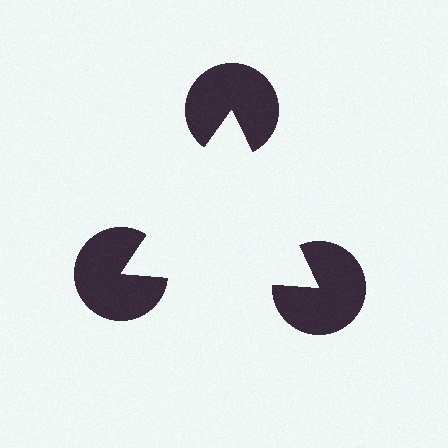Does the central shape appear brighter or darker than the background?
It typically appears slightly brighter than the background, even though no actual brightness change is drawn.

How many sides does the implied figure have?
3 sides.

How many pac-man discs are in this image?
There are 3 — one at each vertex of the illusory triangle.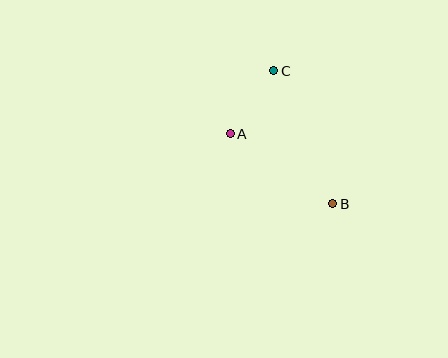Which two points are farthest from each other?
Points B and C are farthest from each other.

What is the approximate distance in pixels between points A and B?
The distance between A and B is approximately 124 pixels.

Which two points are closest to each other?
Points A and C are closest to each other.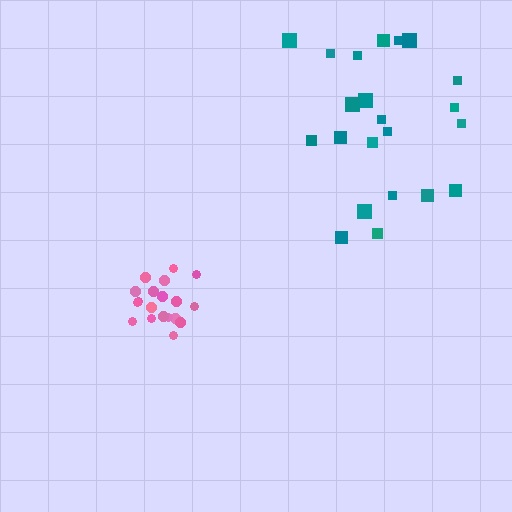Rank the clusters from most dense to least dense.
pink, teal.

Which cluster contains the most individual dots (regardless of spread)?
Teal (22).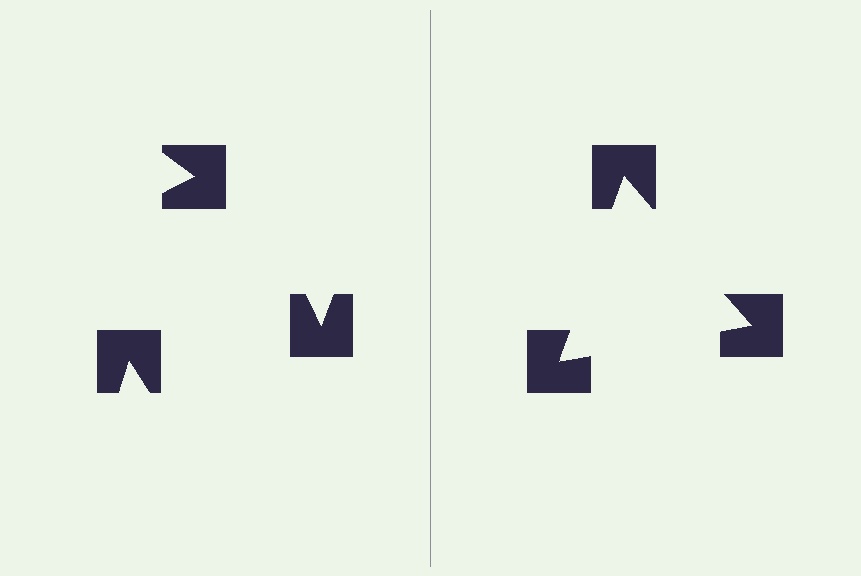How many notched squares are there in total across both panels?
6 — 3 on each side.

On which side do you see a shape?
An illusory triangle appears on the right side. On the left side the wedge cuts are rotated, so no coherent shape forms.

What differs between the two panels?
The notched squares are positioned identically on both sides; only the wedge orientations differ. On the right they align to a triangle; on the left they are misaligned.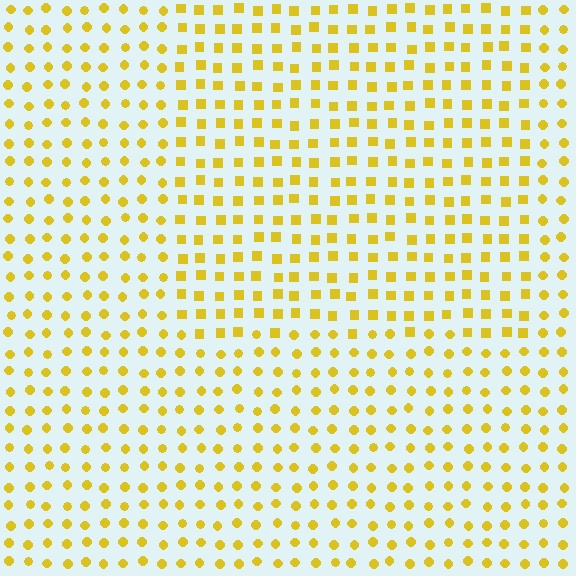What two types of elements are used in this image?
The image uses squares inside the rectangle region and circles outside it.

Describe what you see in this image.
The image is filled with small yellow elements arranged in a uniform grid. A rectangle-shaped region contains squares, while the surrounding area contains circles. The boundary is defined purely by the change in element shape.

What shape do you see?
I see a rectangle.